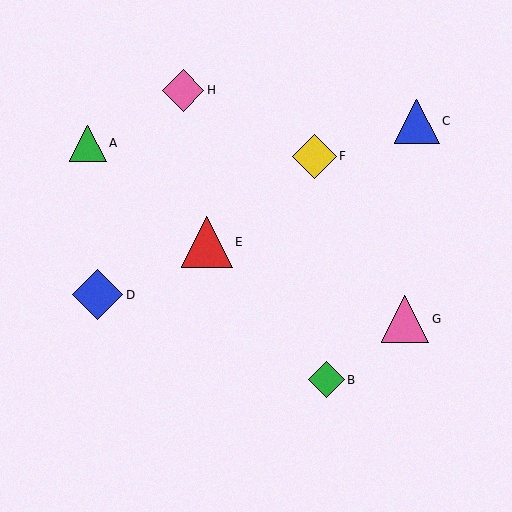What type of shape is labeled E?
Shape E is a red triangle.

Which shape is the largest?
The red triangle (labeled E) is the largest.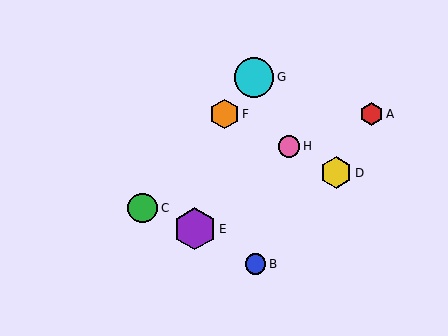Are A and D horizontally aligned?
No, A is at y≈114 and D is at y≈173.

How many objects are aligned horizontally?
2 objects (A, F) are aligned horizontally.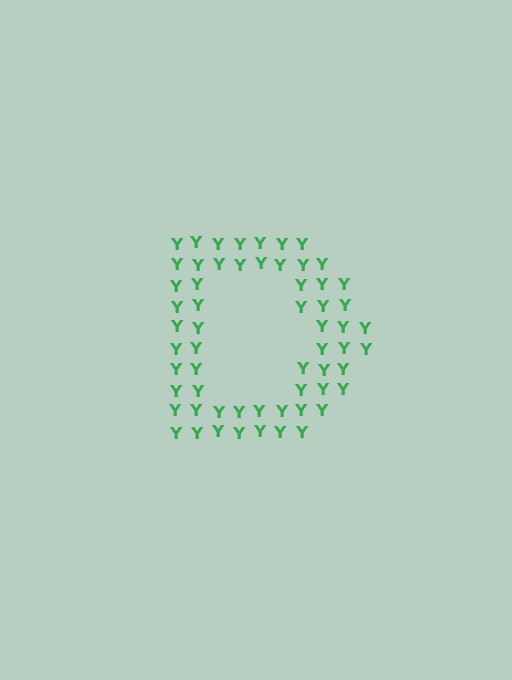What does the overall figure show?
The overall figure shows the letter D.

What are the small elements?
The small elements are letter Y's.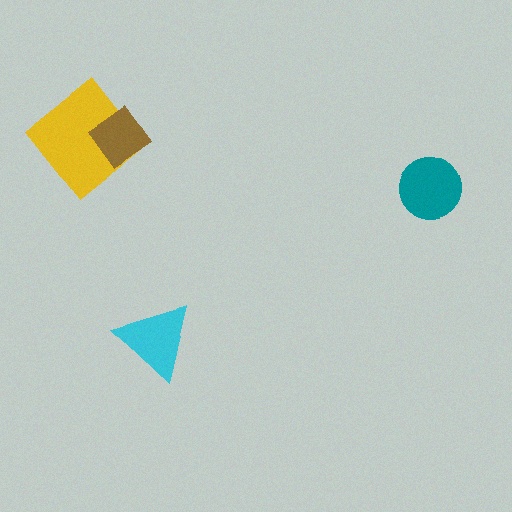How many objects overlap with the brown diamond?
1 object overlaps with the brown diamond.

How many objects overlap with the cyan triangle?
0 objects overlap with the cyan triangle.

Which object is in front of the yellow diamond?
The brown diamond is in front of the yellow diamond.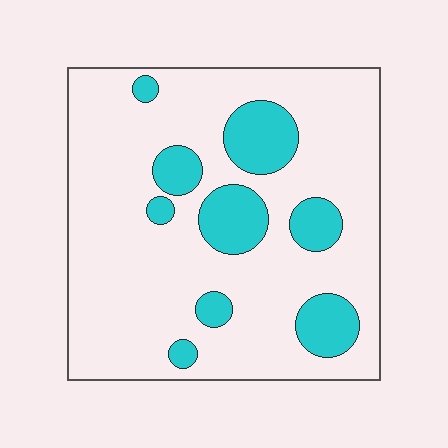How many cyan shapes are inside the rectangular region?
9.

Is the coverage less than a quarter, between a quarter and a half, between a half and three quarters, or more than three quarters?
Less than a quarter.